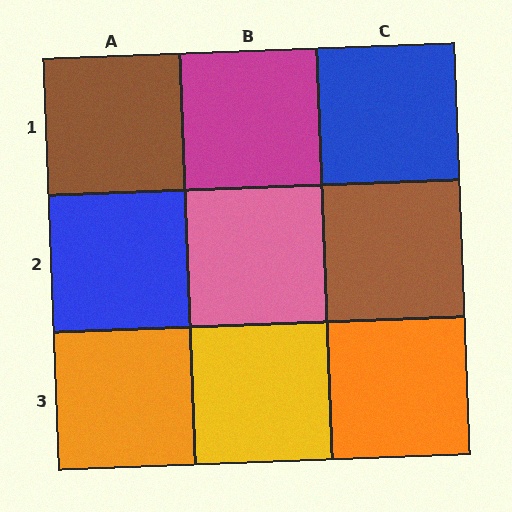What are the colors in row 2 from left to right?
Blue, pink, brown.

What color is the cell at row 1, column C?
Blue.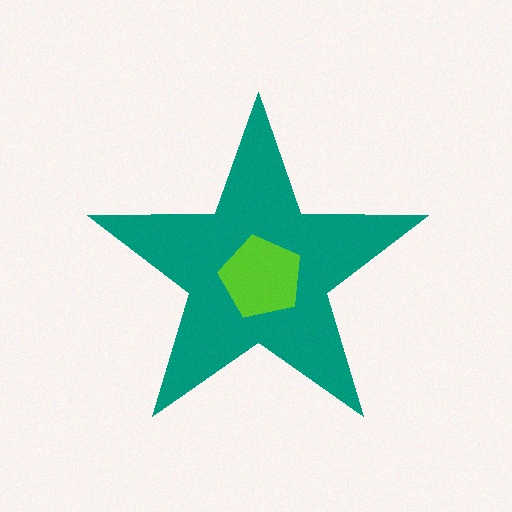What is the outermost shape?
The teal star.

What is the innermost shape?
The lime pentagon.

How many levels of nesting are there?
2.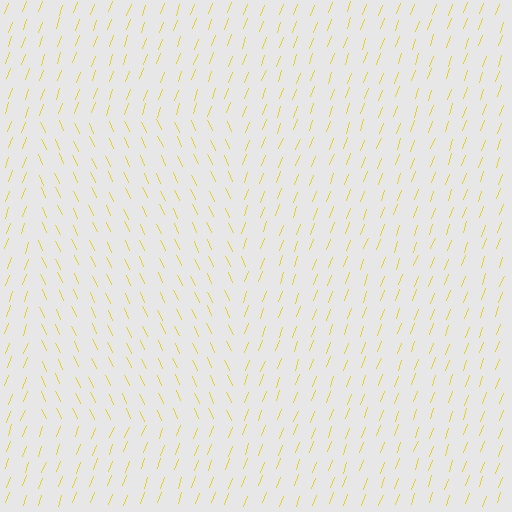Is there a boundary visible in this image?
Yes, there is a texture boundary formed by a change in line orientation.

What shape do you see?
I see a rectangle.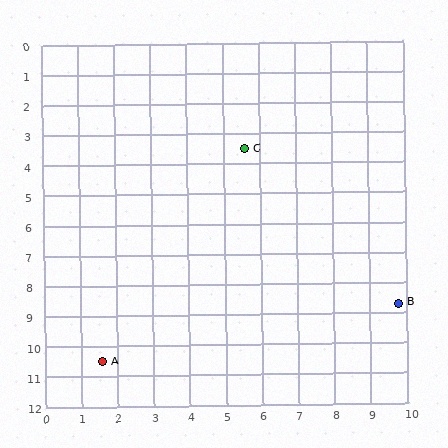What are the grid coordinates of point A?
Point A is at approximately (1.6, 10.5).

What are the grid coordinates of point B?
Point B is at approximately (9.8, 8.7).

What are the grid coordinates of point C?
Point C is at approximately (5.6, 3.5).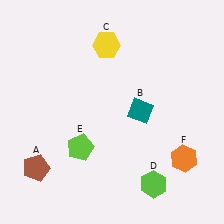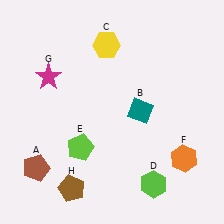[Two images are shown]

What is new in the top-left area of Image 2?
A magenta star (G) was added in the top-left area of Image 2.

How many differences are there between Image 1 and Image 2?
There are 2 differences between the two images.